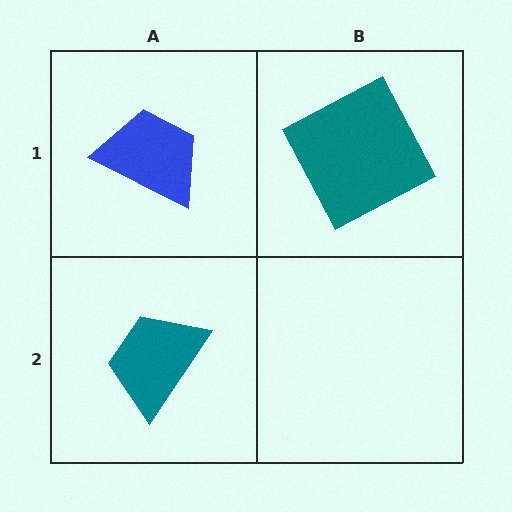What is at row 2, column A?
A teal trapezoid.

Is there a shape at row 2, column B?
No, that cell is empty.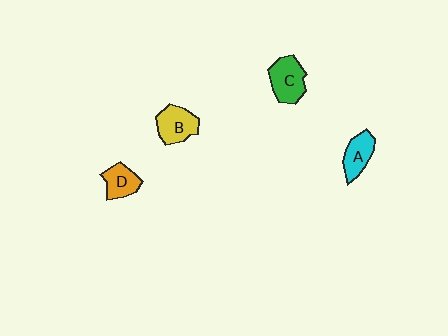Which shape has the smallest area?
Shape D (orange).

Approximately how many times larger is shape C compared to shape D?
Approximately 1.4 times.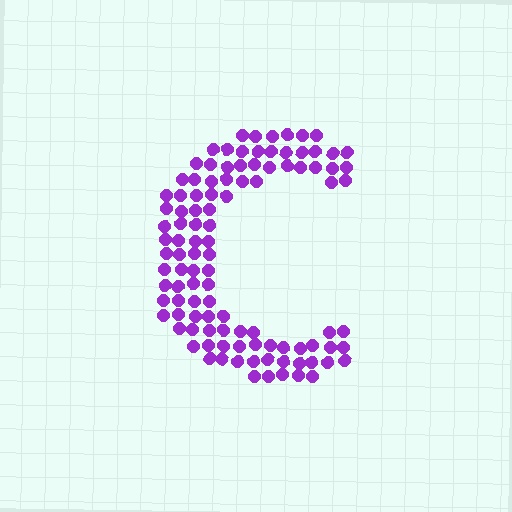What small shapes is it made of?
It is made of small circles.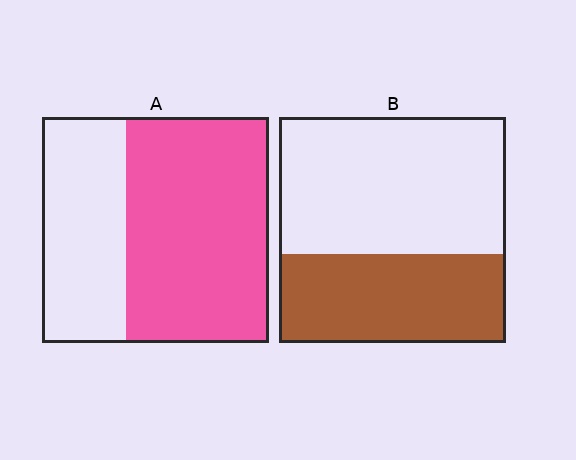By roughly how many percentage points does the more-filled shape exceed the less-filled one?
By roughly 25 percentage points (A over B).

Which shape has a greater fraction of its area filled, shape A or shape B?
Shape A.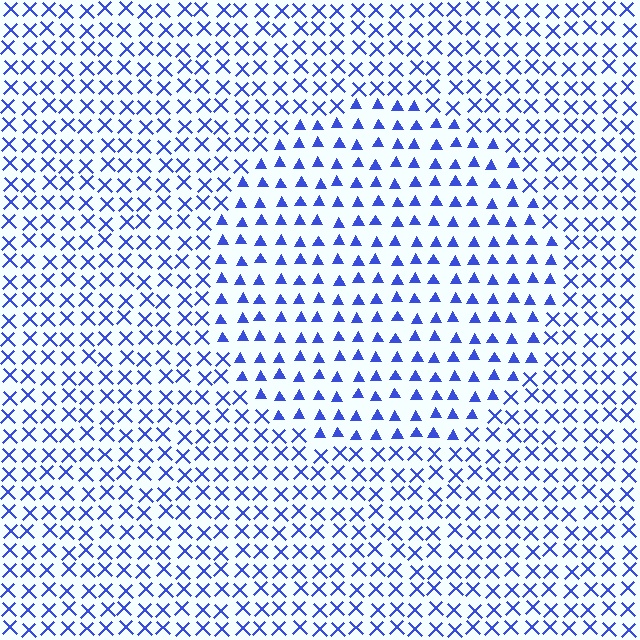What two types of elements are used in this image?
The image uses triangles inside the circle region and X marks outside it.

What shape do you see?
I see a circle.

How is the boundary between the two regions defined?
The boundary is defined by a change in element shape: triangles inside vs. X marks outside. All elements share the same color and spacing.